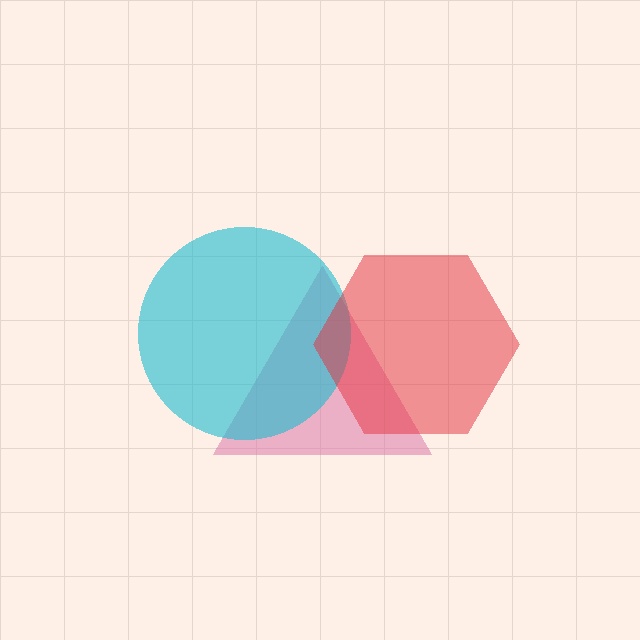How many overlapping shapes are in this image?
There are 3 overlapping shapes in the image.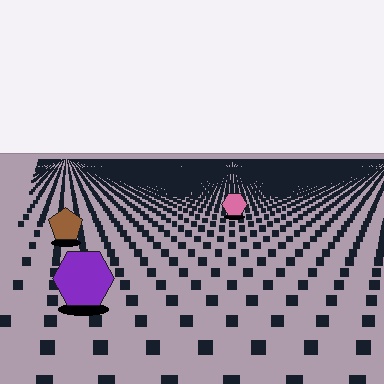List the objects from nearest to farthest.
From nearest to farthest: the purple hexagon, the brown pentagon, the pink hexagon.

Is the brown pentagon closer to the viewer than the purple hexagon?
No. The purple hexagon is closer — you can tell from the texture gradient: the ground texture is coarser near it.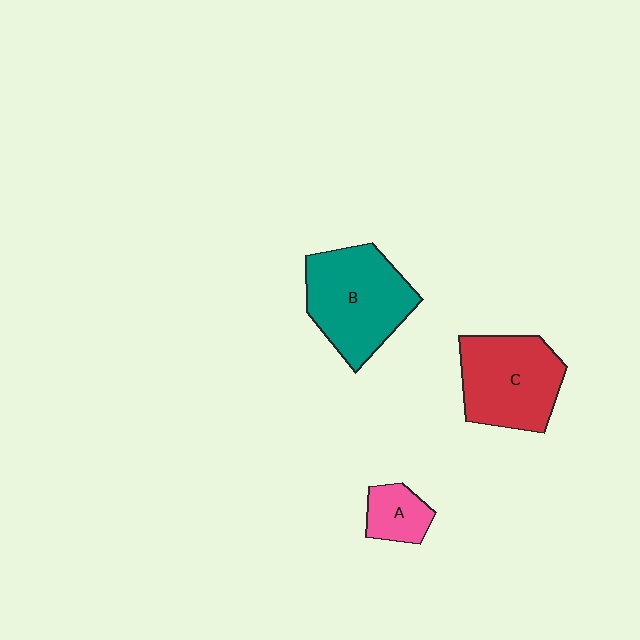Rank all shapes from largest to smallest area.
From largest to smallest: B (teal), C (red), A (pink).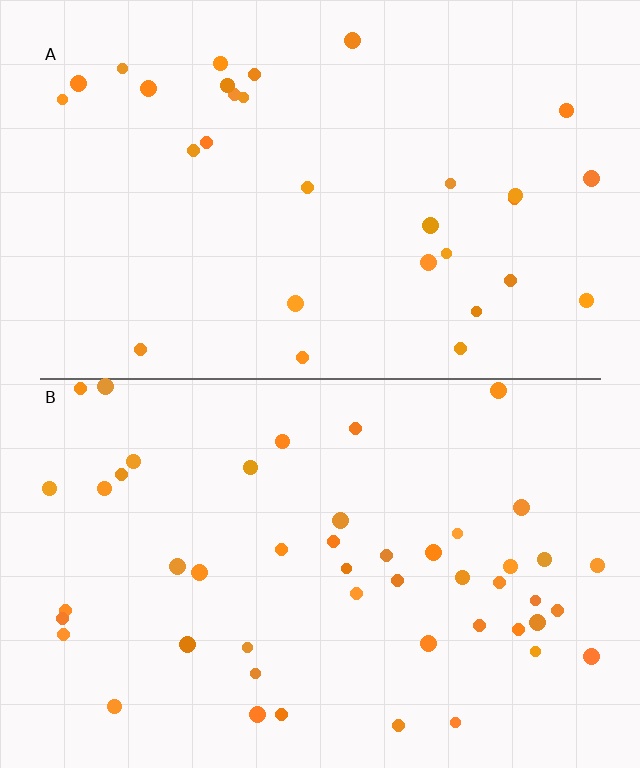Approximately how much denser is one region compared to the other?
Approximately 1.6× — region B over region A.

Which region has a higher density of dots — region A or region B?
B (the bottom).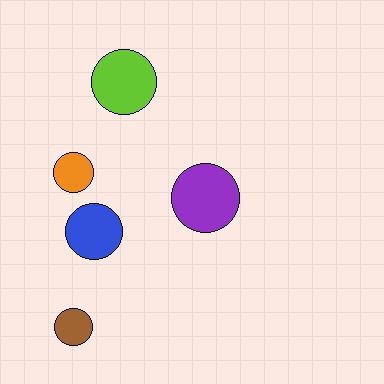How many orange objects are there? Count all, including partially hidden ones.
There is 1 orange object.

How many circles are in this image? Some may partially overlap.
There are 5 circles.